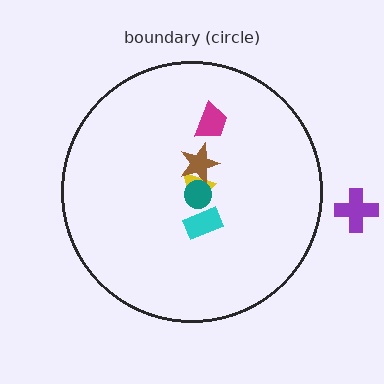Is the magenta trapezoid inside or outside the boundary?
Inside.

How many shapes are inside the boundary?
5 inside, 1 outside.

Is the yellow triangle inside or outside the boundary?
Inside.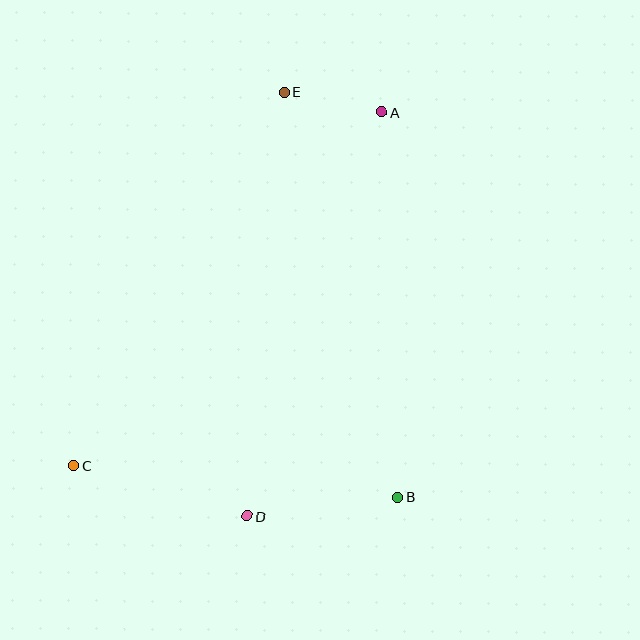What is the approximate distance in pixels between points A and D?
The distance between A and D is approximately 426 pixels.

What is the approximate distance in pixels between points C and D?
The distance between C and D is approximately 181 pixels.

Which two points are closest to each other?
Points A and E are closest to each other.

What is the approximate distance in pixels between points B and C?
The distance between B and C is approximately 325 pixels.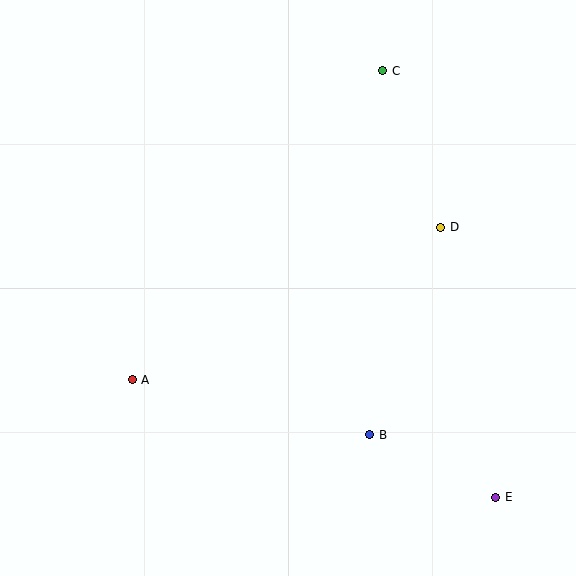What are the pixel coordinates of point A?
Point A is at (132, 380).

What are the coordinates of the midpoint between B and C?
The midpoint between B and C is at (376, 253).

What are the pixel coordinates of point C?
Point C is at (383, 71).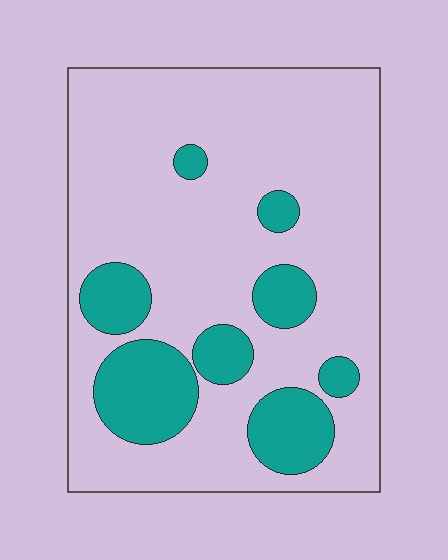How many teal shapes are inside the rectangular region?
8.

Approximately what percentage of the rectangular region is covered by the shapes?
Approximately 20%.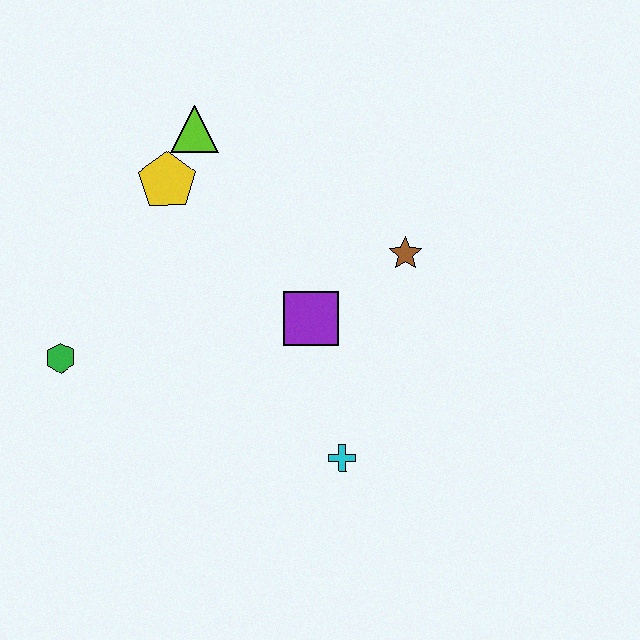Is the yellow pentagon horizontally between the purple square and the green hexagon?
Yes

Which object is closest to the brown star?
The purple square is closest to the brown star.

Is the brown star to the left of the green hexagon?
No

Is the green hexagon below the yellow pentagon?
Yes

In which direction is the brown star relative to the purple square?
The brown star is to the right of the purple square.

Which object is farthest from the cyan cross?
The lime triangle is farthest from the cyan cross.